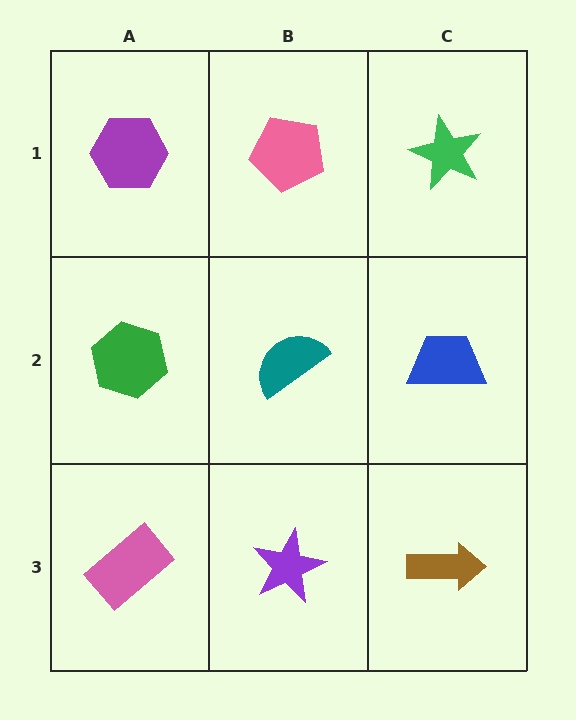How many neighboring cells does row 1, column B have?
3.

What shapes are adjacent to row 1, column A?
A green hexagon (row 2, column A), a pink pentagon (row 1, column B).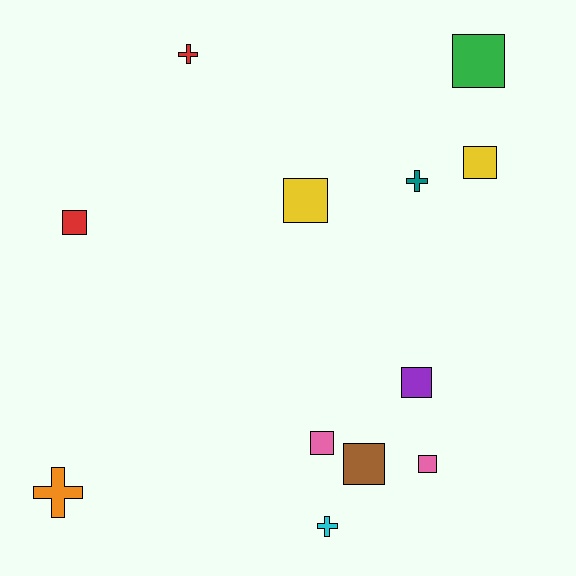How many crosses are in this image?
There are 4 crosses.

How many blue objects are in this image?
There are no blue objects.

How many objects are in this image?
There are 12 objects.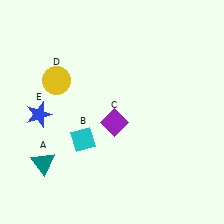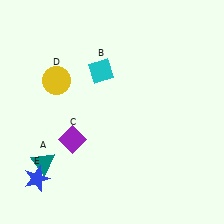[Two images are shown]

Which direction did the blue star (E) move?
The blue star (E) moved down.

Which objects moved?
The objects that moved are: the cyan diamond (B), the purple diamond (C), the blue star (E).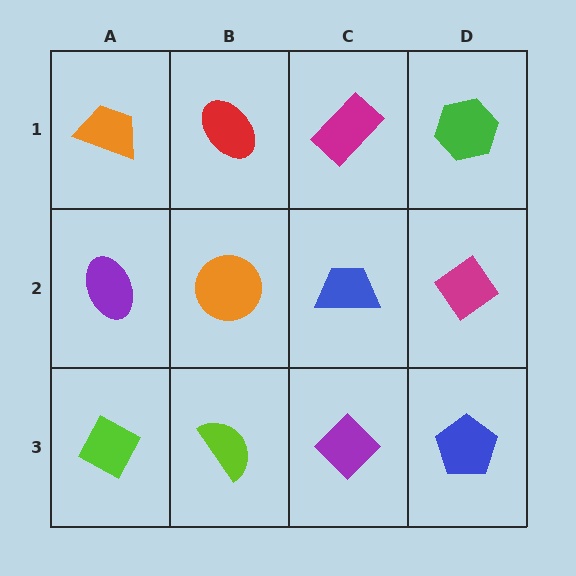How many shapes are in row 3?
4 shapes.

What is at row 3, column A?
A lime diamond.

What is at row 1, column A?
An orange trapezoid.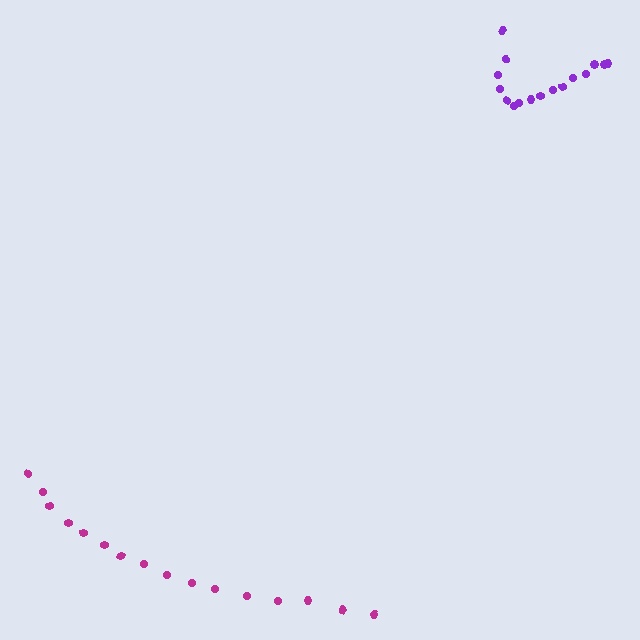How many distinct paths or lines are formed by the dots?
There are 2 distinct paths.